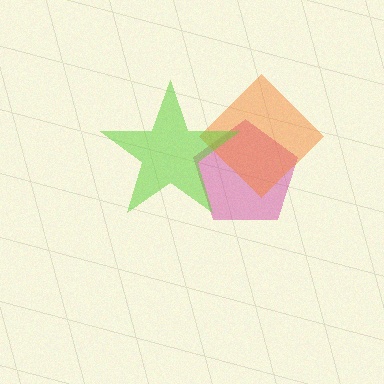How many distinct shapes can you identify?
There are 3 distinct shapes: a magenta pentagon, an orange diamond, a lime star.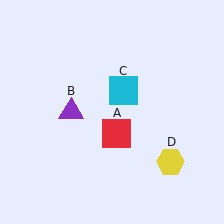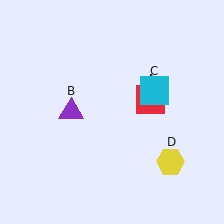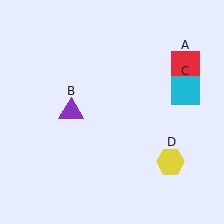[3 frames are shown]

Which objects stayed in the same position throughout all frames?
Purple triangle (object B) and yellow hexagon (object D) remained stationary.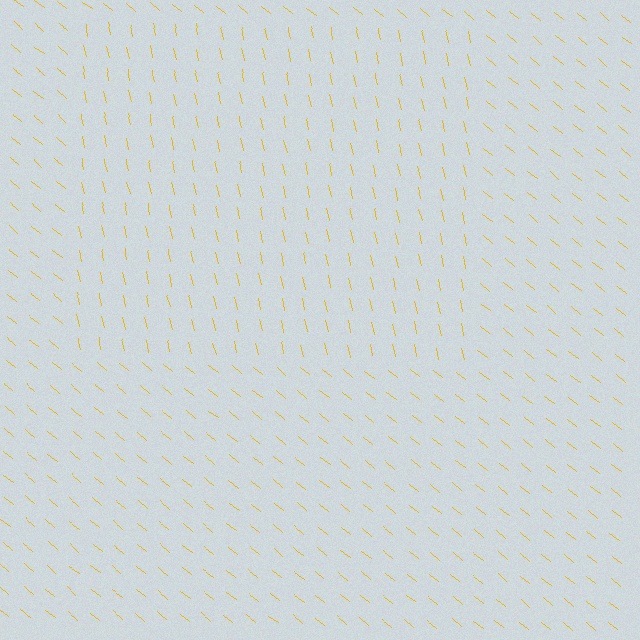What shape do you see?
I see a rectangle.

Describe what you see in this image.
The image is filled with small yellow line segments. A rectangle region in the image has lines oriented differently from the surrounding lines, creating a visible texture boundary.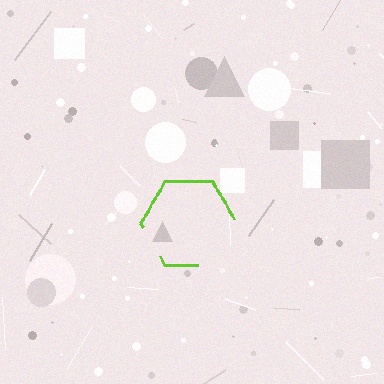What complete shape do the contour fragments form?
The contour fragments form a hexagon.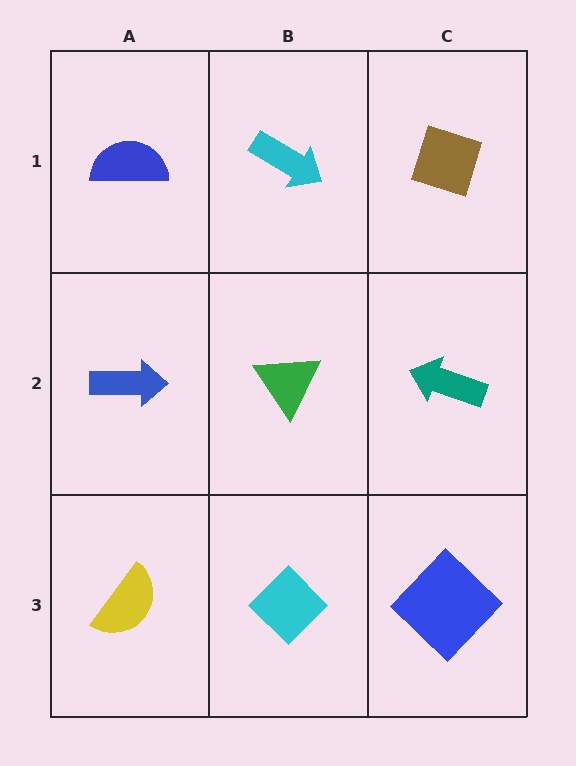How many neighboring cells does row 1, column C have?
2.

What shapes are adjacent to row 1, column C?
A teal arrow (row 2, column C), a cyan arrow (row 1, column B).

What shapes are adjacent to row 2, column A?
A blue semicircle (row 1, column A), a yellow semicircle (row 3, column A), a green triangle (row 2, column B).